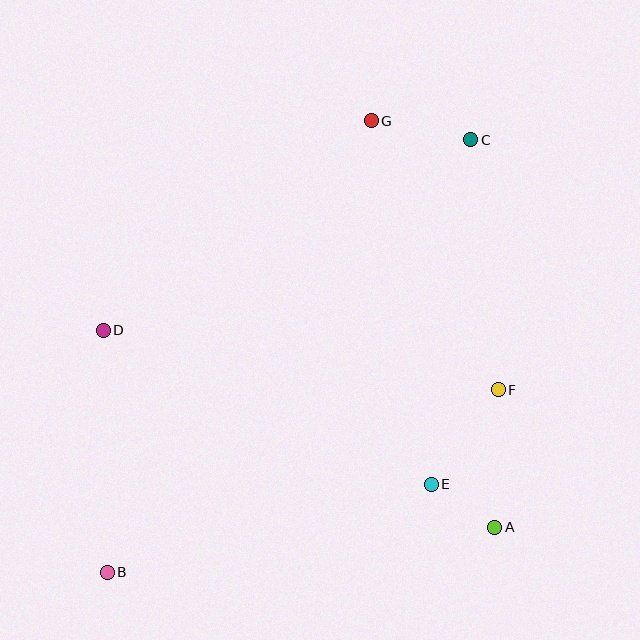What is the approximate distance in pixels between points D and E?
The distance between D and E is approximately 362 pixels.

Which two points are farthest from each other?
Points B and C are farthest from each other.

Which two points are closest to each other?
Points A and E are closest to each other.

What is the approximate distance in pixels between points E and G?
The distance between E and G is approximately 369 pixels.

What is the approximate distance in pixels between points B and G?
The distance between B and G is approximately 523 pixels.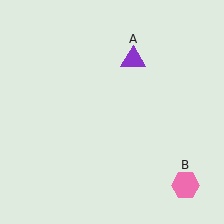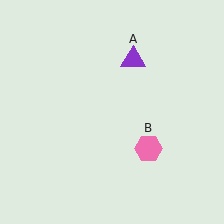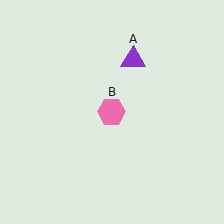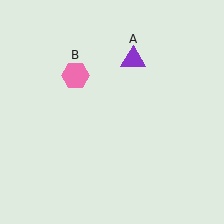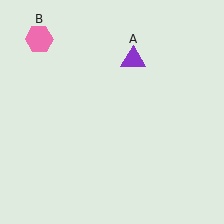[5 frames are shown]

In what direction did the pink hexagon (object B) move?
The pink hexagon (object B) moved up and to the left.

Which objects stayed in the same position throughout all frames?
Purple triangle (object A) remained stationary.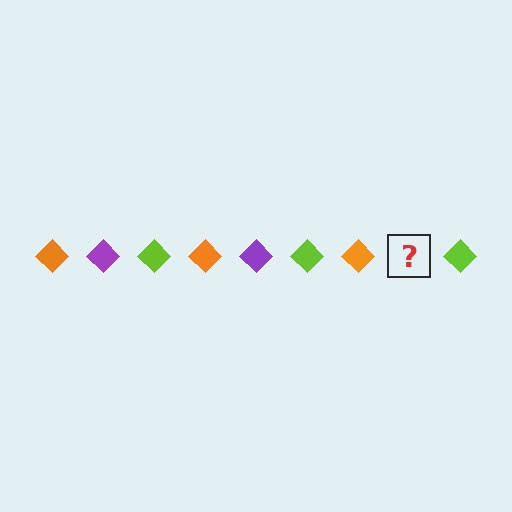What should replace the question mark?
The question mark should be replaced with a purple diamond.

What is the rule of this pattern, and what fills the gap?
The rule is that the pattern cycles through orange, purple, lime diamonds. The gap should be filled with a purple diamond.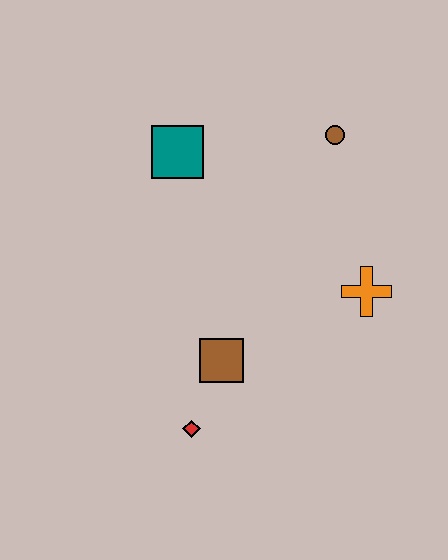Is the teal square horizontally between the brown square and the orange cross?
No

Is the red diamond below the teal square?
Yes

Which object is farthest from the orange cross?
The teal square is farthest from the orange cross.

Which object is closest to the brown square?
The red diamond is closest to the brown square.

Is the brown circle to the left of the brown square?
No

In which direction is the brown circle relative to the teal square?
The brown circle is to the right of the teal square.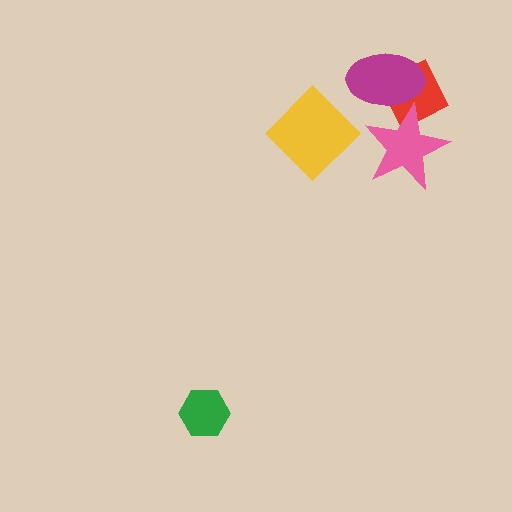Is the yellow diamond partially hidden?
No, no other shape covers it.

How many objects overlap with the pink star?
2 objects overlap with the pink star.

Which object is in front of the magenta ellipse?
The pink star is in front of the magenta ellipse.